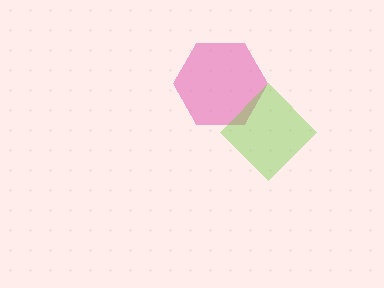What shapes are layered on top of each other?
The layered shapes are: a pink hexagon, a lime diamond.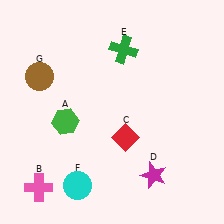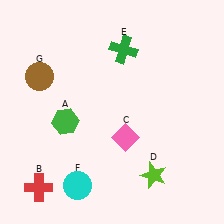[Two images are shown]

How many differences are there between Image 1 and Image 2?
There are 3 differences between the two images.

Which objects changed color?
B changed from pink to red. C changed from red to pink. D changed from magenta to lime.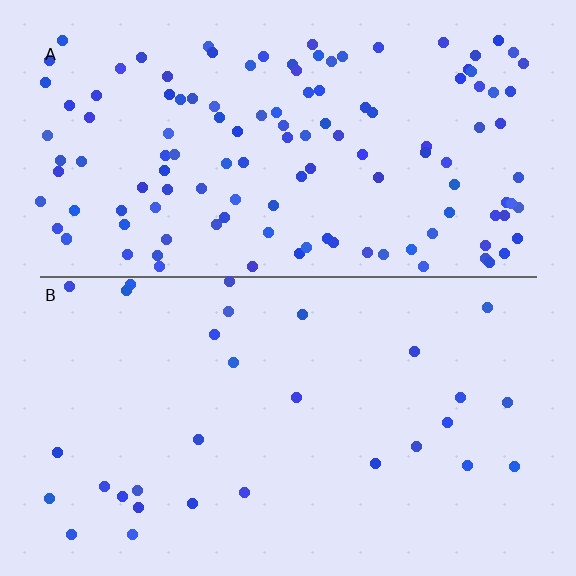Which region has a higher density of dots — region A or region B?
A (the top).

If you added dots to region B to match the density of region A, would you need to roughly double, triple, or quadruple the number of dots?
Approximately quadruple.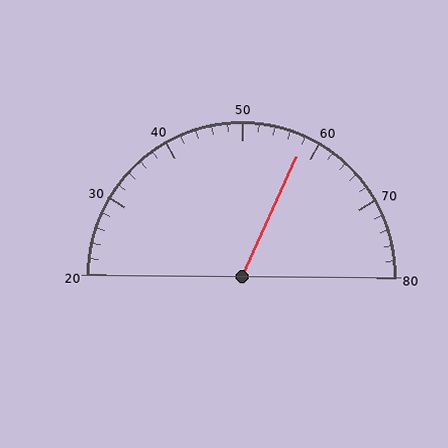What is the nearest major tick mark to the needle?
The nearest major tick mark is 60.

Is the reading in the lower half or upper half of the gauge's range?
The reading is in the upper half of the range (20 to 80).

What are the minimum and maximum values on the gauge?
The gauge ranges from 20 to 80.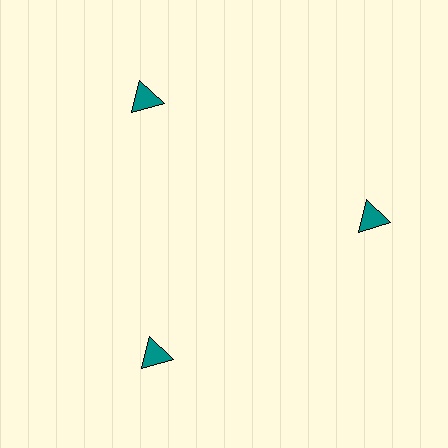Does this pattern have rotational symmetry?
Yes, this pattern has 3-fold rotational symmetry. It looks the same after rotating 120 degrees around the center.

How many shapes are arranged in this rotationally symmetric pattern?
There are 3 shapes, arranged in 3 groups of 1.